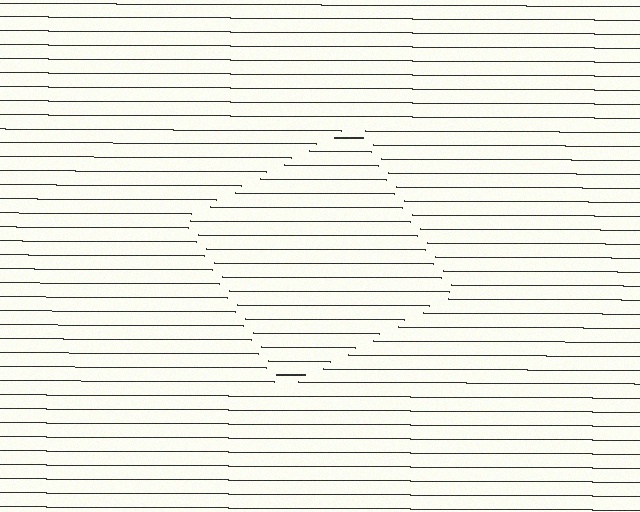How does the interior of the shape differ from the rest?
The interior of the shape contains the same grating, shifted by half a period — the contour is defined by the phase discontinuity where line-ends from the inner and outer gratings abut.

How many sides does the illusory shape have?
4 sides — the line-ends trace a square.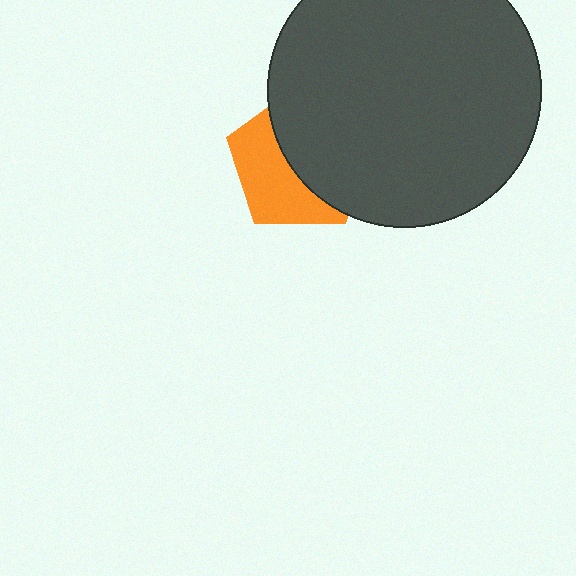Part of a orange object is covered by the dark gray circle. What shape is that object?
It is a pentagon.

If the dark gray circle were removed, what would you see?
You would see the complete orange pentagon.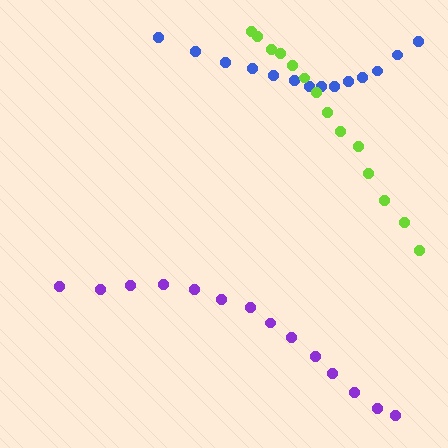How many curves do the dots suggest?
There are 3 distinct paths.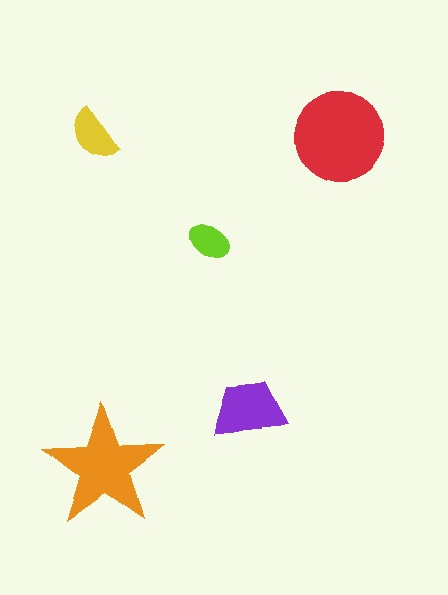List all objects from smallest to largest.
The lime ellipse, the yellow semicircle, the purple trapezoid, the orange star, the red circle.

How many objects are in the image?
There are 5 objects in the image.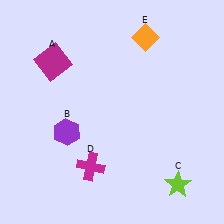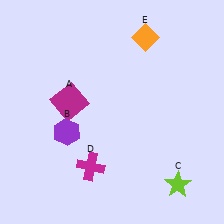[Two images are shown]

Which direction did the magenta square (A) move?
The magenta square (A) moved down.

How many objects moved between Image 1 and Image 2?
1 object moved between the two images.